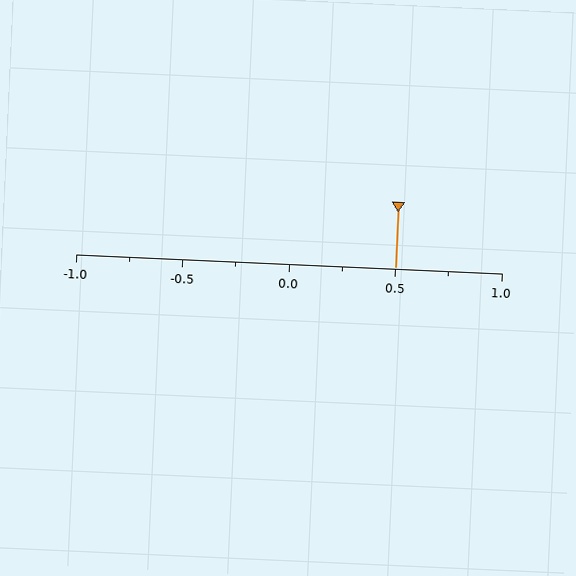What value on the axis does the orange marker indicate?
The marker indicates approximately 0.5.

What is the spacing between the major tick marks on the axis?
The major ticks are spaced 0.5 apart.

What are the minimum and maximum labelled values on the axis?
The axis runs from -1.0 to 1.0.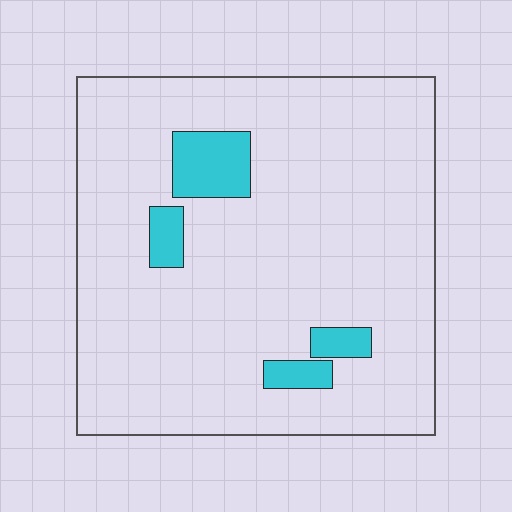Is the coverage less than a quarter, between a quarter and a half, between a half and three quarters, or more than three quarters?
Less than a quarter.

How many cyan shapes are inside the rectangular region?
4.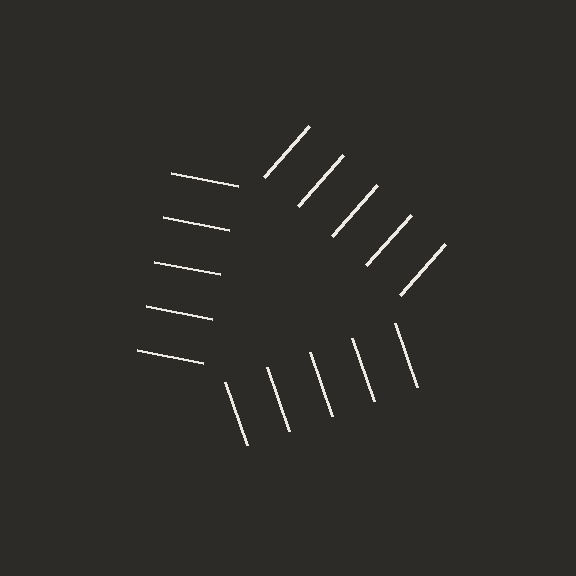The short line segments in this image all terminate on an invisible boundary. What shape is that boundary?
An illusory triangle — the line segments terminate on its edges but no continuous stroke is drawn.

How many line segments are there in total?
15 — 5 along each of the 3 edges.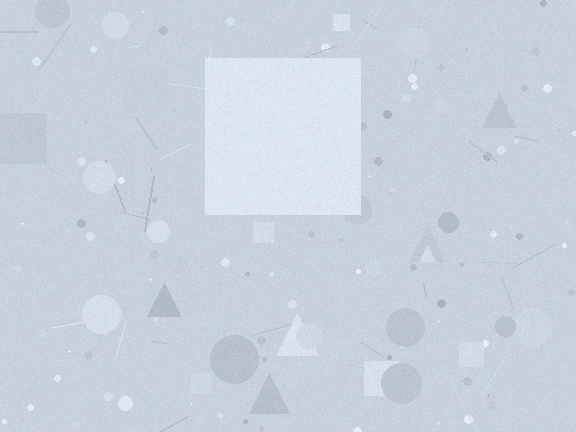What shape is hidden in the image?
A square is hidden in the image.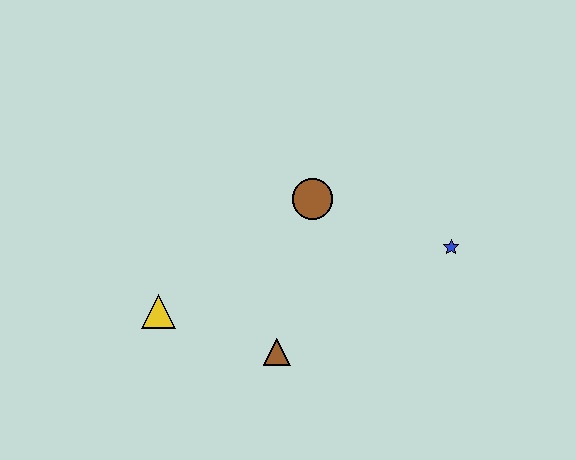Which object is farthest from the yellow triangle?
The blue star is farthest from the yellow triangle.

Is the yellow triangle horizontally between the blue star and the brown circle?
No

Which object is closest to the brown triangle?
The yellow triangle is closest to the brown triangle.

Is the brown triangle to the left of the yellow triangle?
No